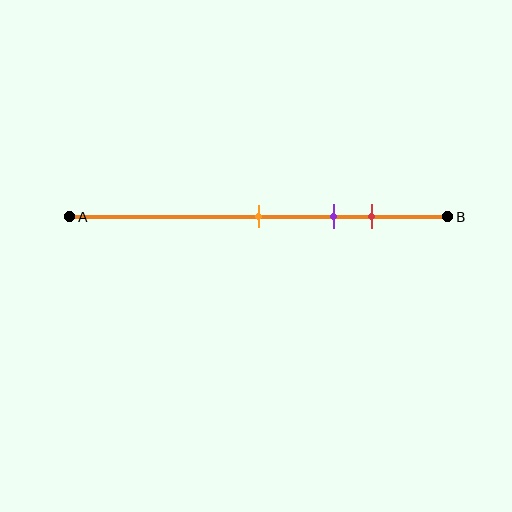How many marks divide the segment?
There are 3 marks dividing the segment.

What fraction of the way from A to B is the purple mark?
The purple mark is approximately 70% (0.7) of the way from A to B.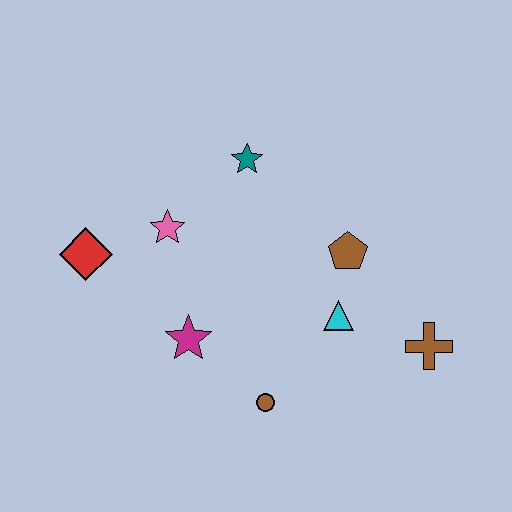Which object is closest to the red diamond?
The pink star is closest to the red diamond.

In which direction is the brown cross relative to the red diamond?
The brown cross is to the right of the red diamond.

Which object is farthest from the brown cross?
The red diamond is farthest from the brown cross.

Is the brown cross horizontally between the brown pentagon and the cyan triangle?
No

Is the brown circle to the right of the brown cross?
No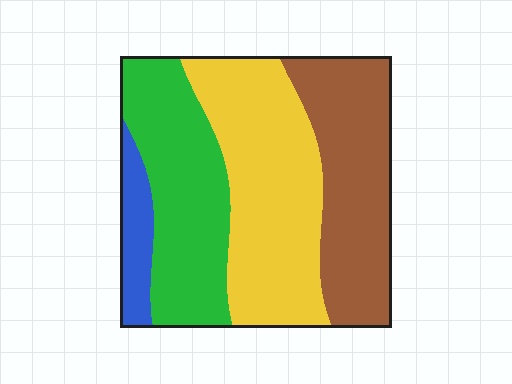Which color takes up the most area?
Yellow, at roughly 35%.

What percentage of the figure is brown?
Brown takes up about one quarter (1/4) of the figure.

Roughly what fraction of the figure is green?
Green takes up about one quarter (1/4) of the figure.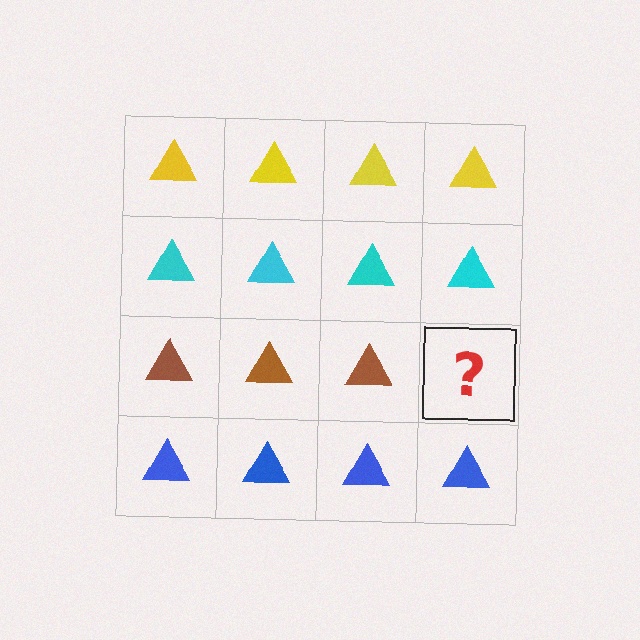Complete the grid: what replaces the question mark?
The question mark should be replaced with a brown triangle.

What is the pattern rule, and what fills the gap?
The rule is that each row has a consistent color. The gap should be filled with a brown triangle.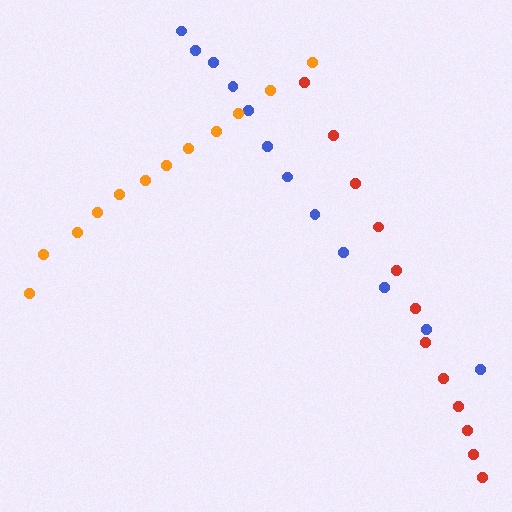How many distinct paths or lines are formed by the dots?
There are 3 distinct paths.